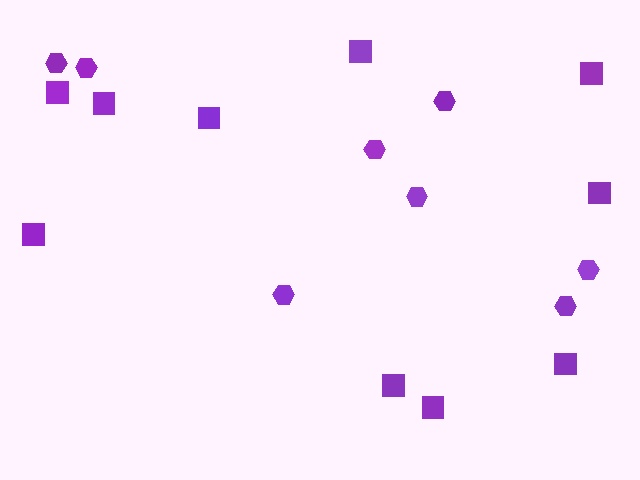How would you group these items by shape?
There are 2 groups: one group of hexagons (8) and one group of squares (10).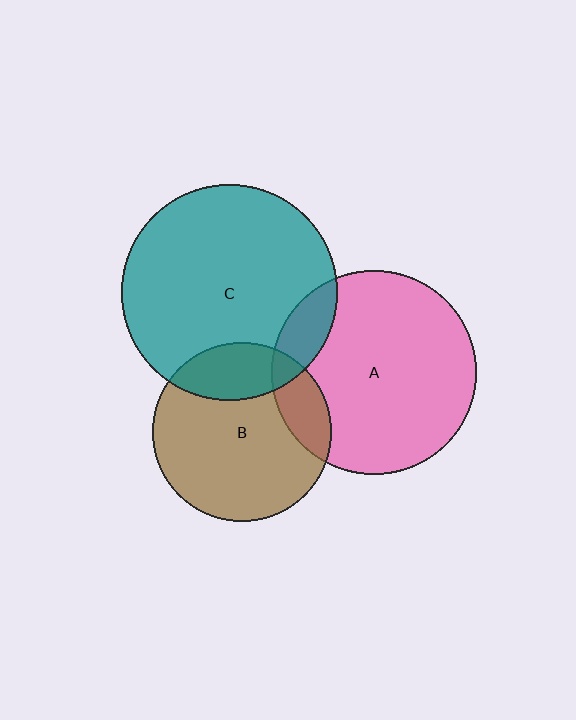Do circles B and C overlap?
Yes.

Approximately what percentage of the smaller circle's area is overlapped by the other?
Approximately 20%.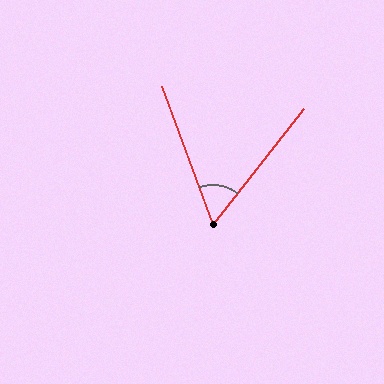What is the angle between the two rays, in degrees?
Approximately 58 degrees.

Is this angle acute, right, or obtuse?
It is acute.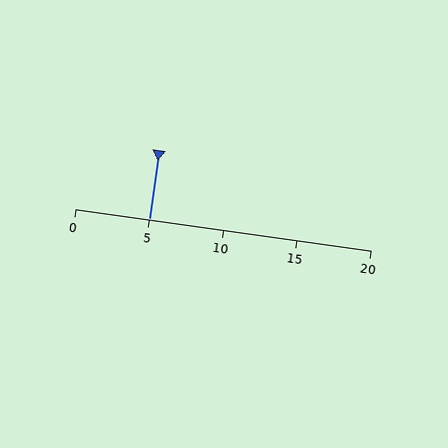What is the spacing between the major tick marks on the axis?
The major ticks are spaced 5 apart.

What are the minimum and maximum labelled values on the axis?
The axis runs from 0 to 20.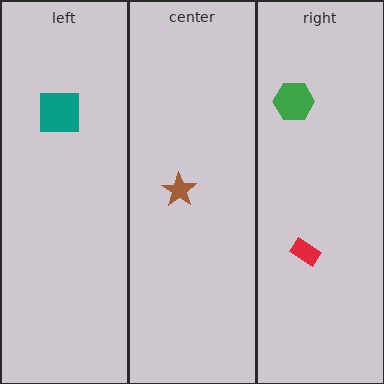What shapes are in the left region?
The teal square.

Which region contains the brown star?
The center region.